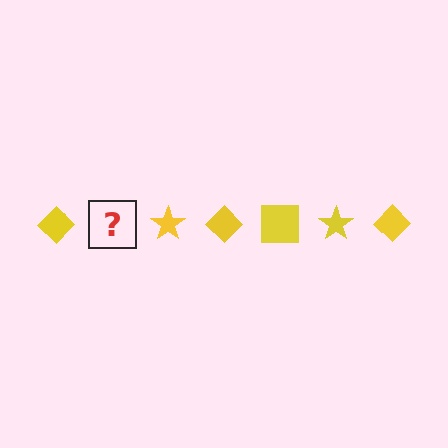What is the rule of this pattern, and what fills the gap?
The rule is that the pattern cycles through diamond, square, star shapes in yellow. The gap should be filled with a yellow square.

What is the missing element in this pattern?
The missing element is a yellow square.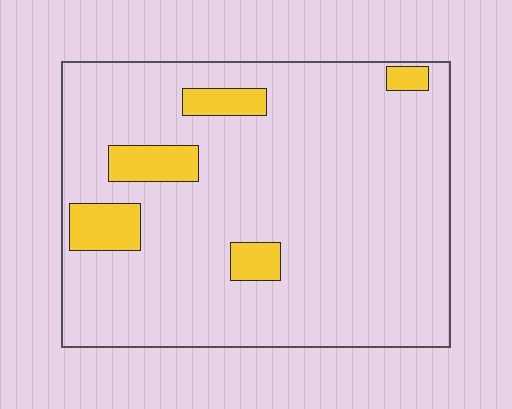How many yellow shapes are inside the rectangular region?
5.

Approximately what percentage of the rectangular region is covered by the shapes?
Approximately 10%.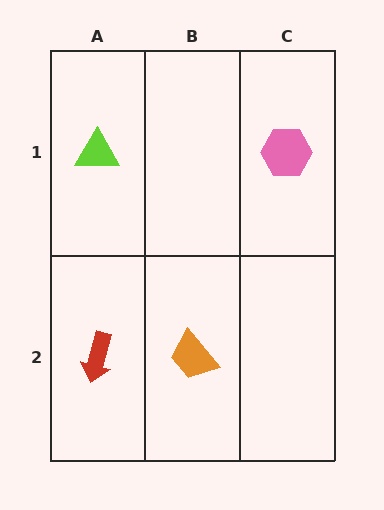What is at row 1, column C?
A pink hexagon.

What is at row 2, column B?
An orange trapezoid.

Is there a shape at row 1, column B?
No, that cell is empty.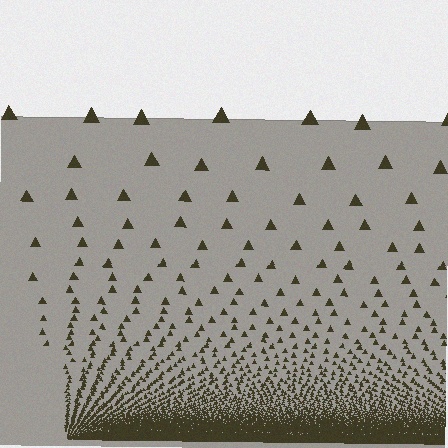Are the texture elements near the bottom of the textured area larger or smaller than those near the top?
Smaller. The gradient is inverted — elements near the bottom are smaller and denser.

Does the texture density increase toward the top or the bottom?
Density increases toward the bottom.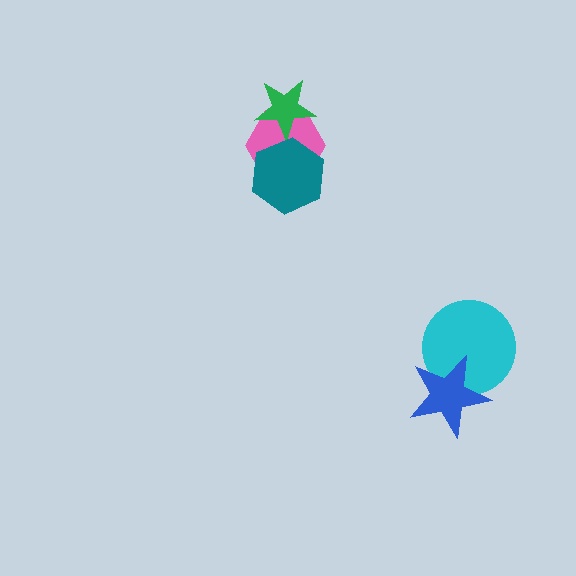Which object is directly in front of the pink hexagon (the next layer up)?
The green star is directly in front of the pink hexagon.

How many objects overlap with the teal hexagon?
1 object overlaps with the teal hexagon.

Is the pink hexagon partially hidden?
Yes, it is partially covered by another shape.